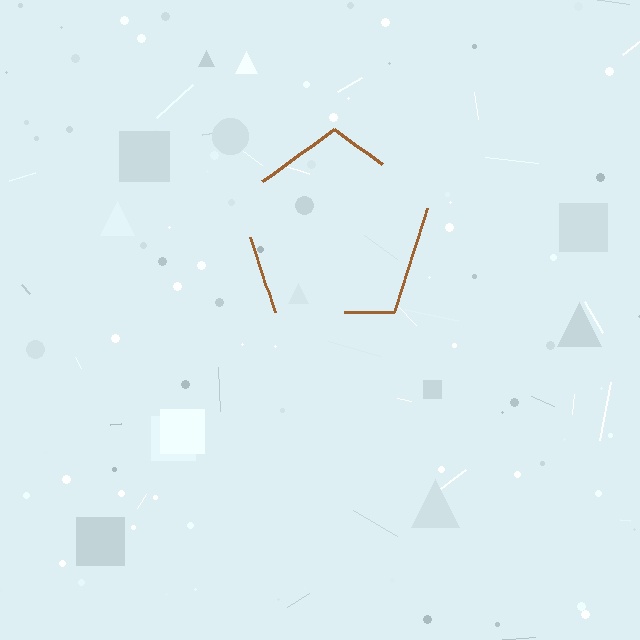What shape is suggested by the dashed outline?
The dashed outline suggests a pentagon.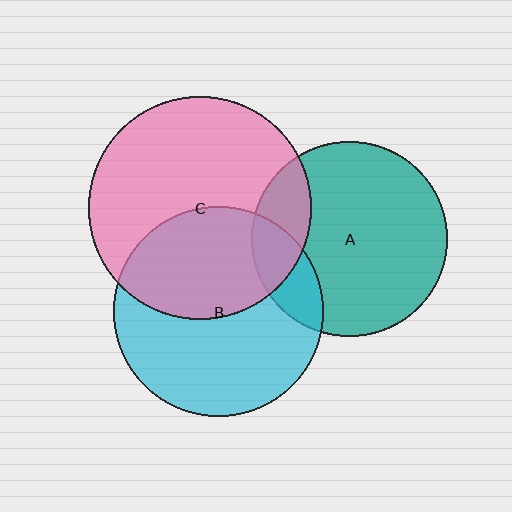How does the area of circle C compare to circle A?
Approximately 1.3 times.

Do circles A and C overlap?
Yes.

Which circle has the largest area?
Circle C (pink).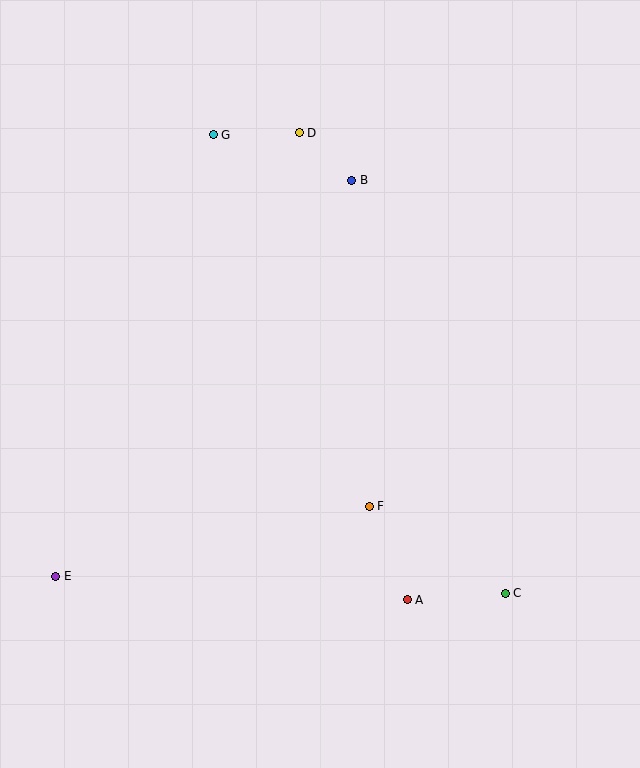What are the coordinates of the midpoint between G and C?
The midpoint between G and C is at (359, 364).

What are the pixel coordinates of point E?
Point E is at (56, 576).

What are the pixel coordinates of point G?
Point G is at (213, 135).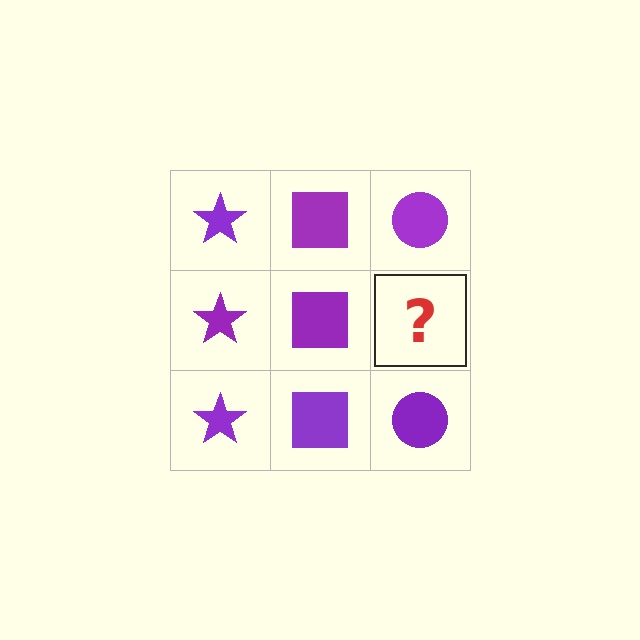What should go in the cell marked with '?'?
The missing cell should contain a purple circle.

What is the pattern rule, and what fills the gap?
The rule is that each column has a consistent shape. The gap should be filled with a purple circle.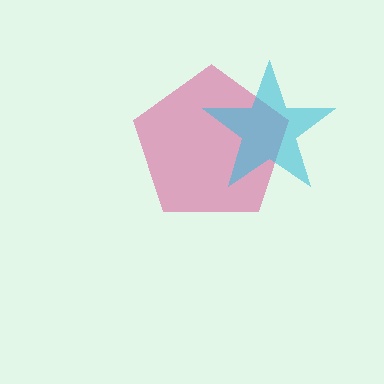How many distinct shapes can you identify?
There are 2 distinct shapes: a magenta pentagon, a cyan star.